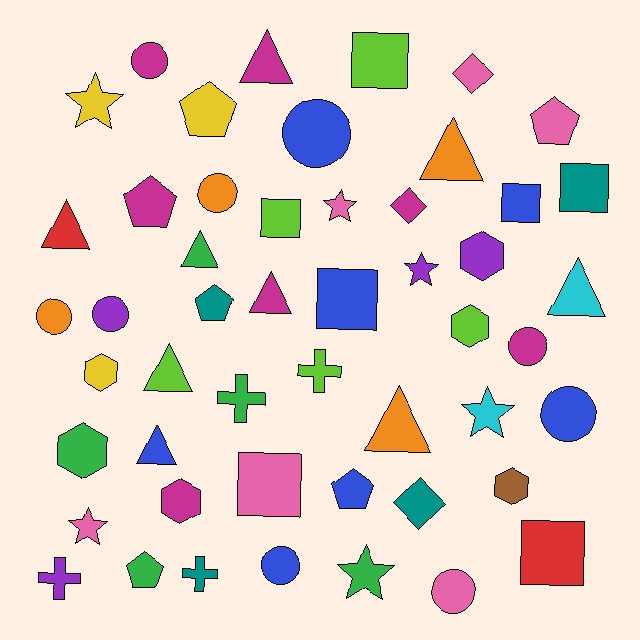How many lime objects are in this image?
There are 5 lime objects.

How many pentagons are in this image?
There are 6 pentagons.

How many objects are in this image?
There are 50 objects.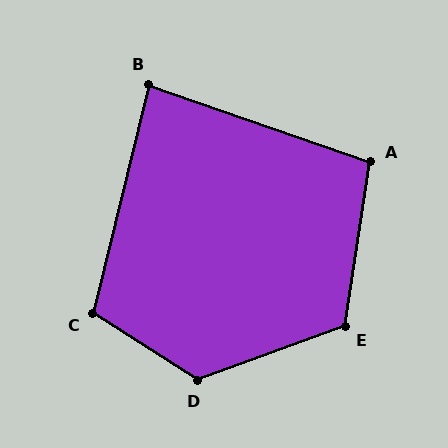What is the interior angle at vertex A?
Approximately 101 degrees (obtuse).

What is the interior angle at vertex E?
Approximately 119 degrees (obtuse).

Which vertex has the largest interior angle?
D, at approximately 127 degrees.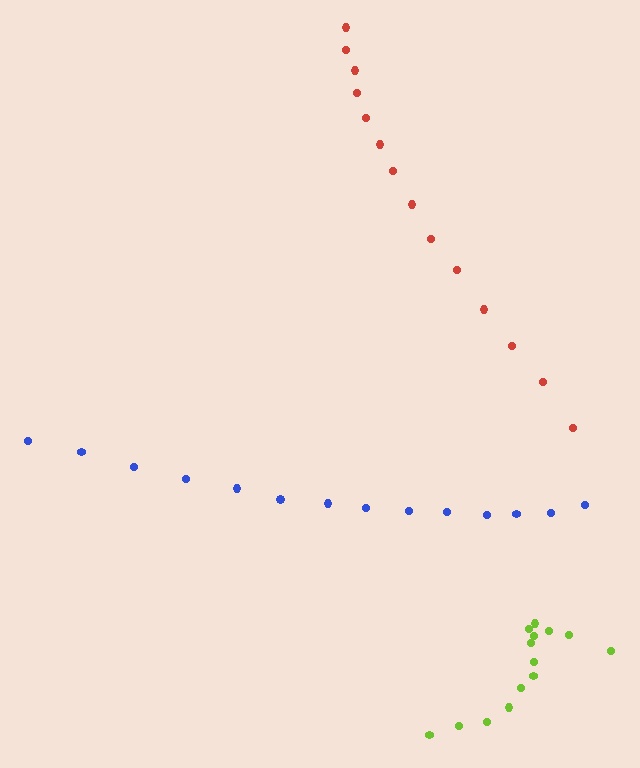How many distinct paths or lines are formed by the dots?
There are 3 distinct paths.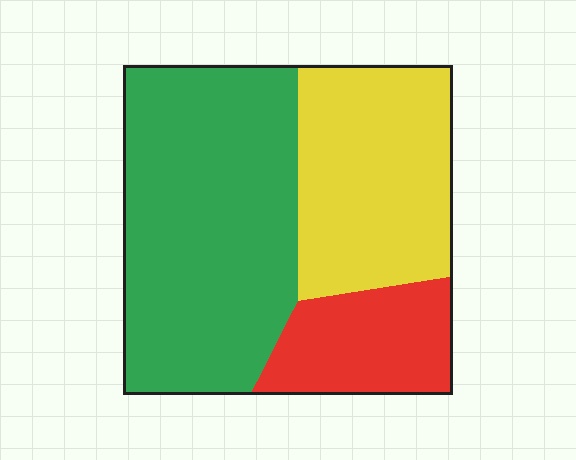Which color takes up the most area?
Green, at roughly 50%.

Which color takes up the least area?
Red, at roughly 15%.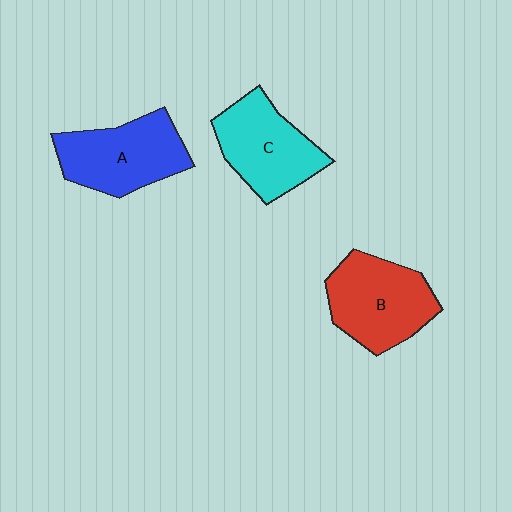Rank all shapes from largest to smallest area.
From largest to smallest: B (red), A (blue), C (cyan).